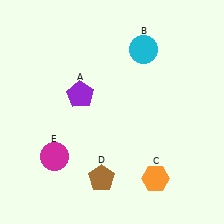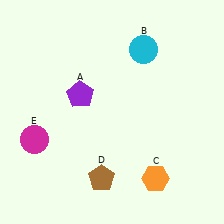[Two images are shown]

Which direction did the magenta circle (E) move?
The magenta circle (E) moved left.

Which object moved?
The magenta circle (E) moved left.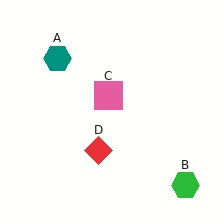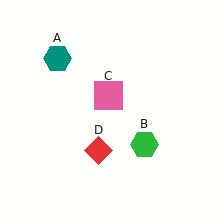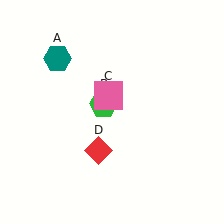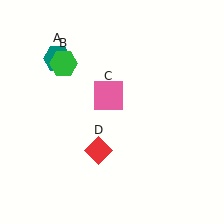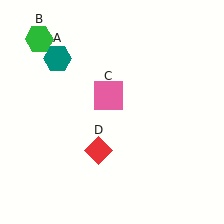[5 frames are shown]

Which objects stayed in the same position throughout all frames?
Teal hexagon (object A) and pink square (object C) and red diamond (object D) remained stationary.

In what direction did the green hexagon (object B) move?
The green hexagon (object B) moved up and to the left.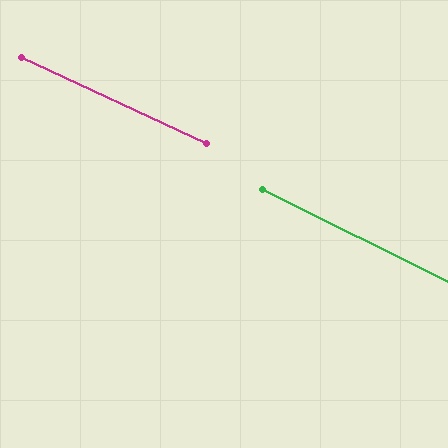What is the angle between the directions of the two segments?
Approximately 1 degree.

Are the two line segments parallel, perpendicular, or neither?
Parallel — their directions differ by only 1.4°.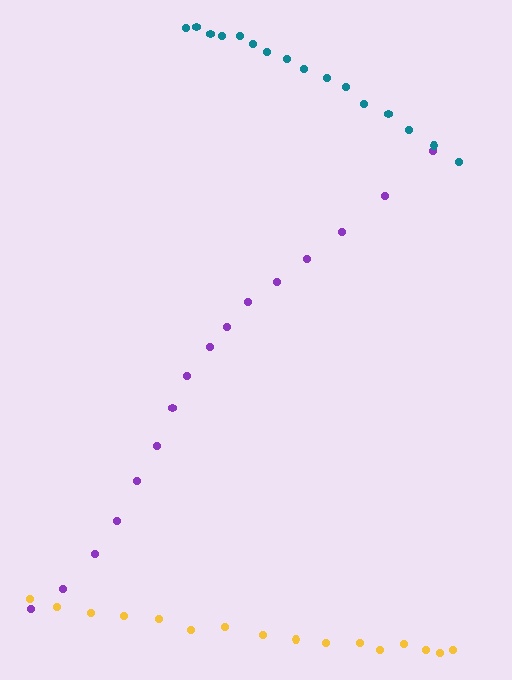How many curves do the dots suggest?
There are 3 distinct paths.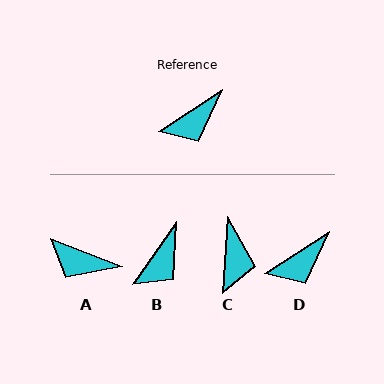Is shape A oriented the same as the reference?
No, it is off by about 55 degrees.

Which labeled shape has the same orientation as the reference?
D.